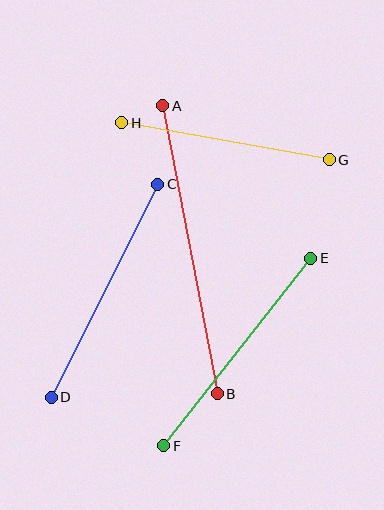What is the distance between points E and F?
The distance is approximately 238 pixels.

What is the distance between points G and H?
The distance is approximately 211 pixels.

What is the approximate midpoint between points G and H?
The midpoint is at approximately (226, 141) pixels.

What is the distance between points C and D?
The distance is approximately 238 pixels.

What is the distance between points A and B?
The distance is approximately 293 pixels.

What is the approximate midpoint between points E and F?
The midpoint is at approximately (237, 352) pixels.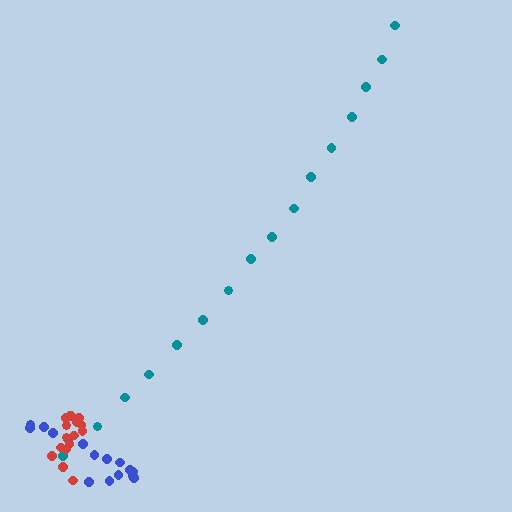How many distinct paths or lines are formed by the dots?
There are 3 distinct paths.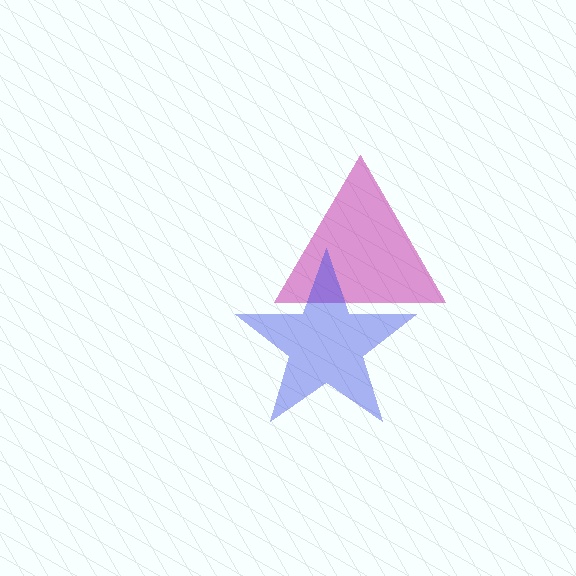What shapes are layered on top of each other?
The layered shapes are: a magenta triangle, a blue star.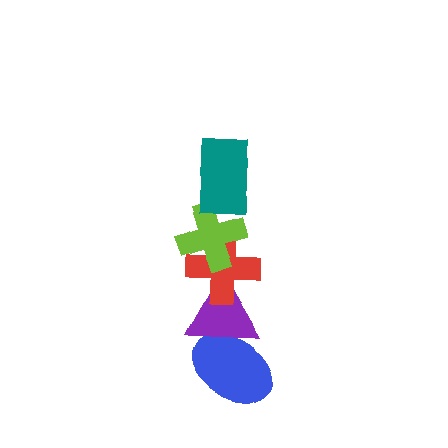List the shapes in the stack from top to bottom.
From top to bottom: the teal rectangle, the lime cross, the red cross, the purple triangle, the blue ellipse.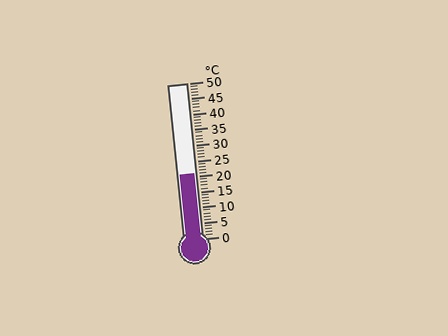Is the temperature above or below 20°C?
The temperature is above 20°C.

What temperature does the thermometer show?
The thermometer shows approximately 21°C.